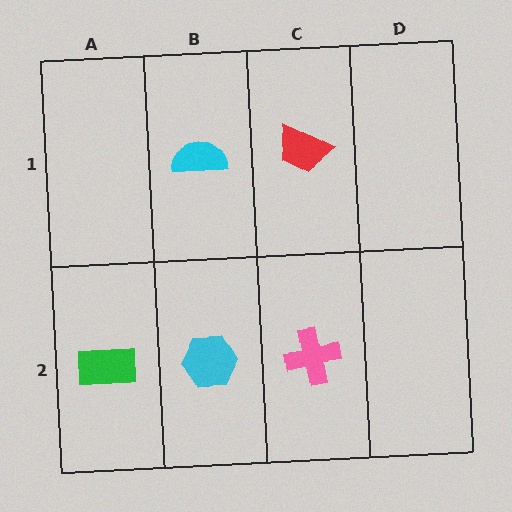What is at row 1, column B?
A cyan semicircle.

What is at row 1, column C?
A red trapezoid.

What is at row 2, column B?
A cyan hexagon.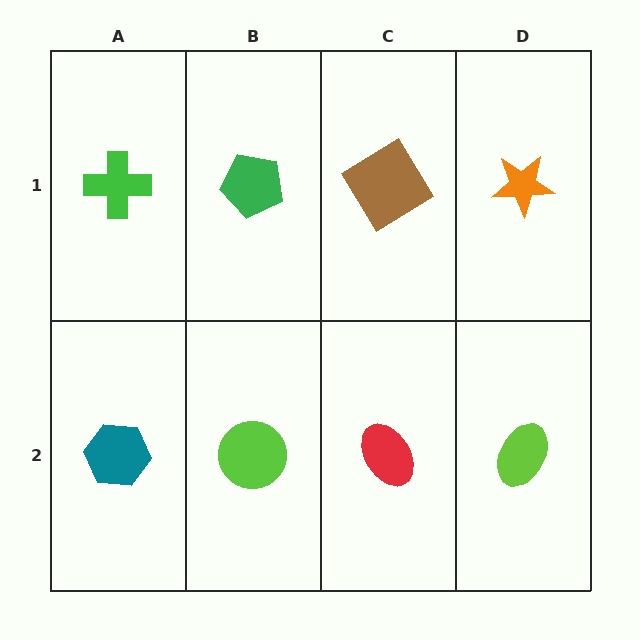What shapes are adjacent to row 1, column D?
A lime ellipse (row 2, column D), a brown diamond (row 1, column C).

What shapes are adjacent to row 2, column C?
A brown diamond (row 1, column C), a lime circle (row 2, column B), a lime ellipse (row 2, column D).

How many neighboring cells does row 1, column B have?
3.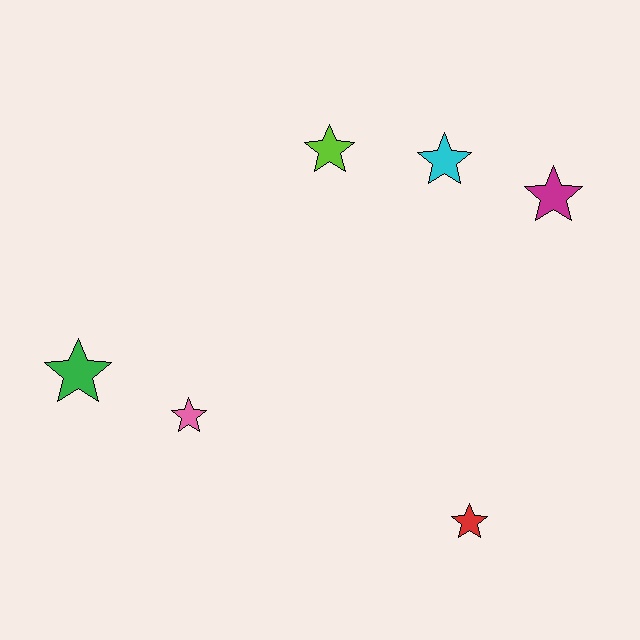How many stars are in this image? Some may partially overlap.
There are 6 stars.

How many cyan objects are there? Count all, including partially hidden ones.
There is 1 cyan object.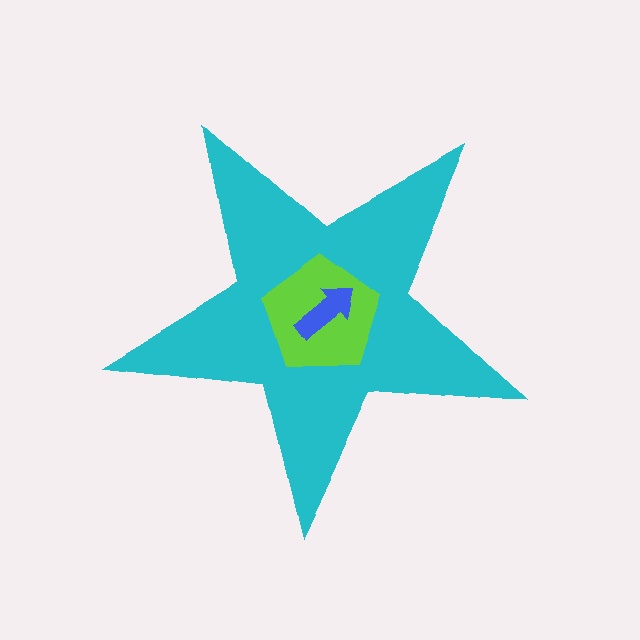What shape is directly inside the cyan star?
The lime pentagon.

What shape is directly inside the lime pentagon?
The blue arrow.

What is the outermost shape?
The cyan star.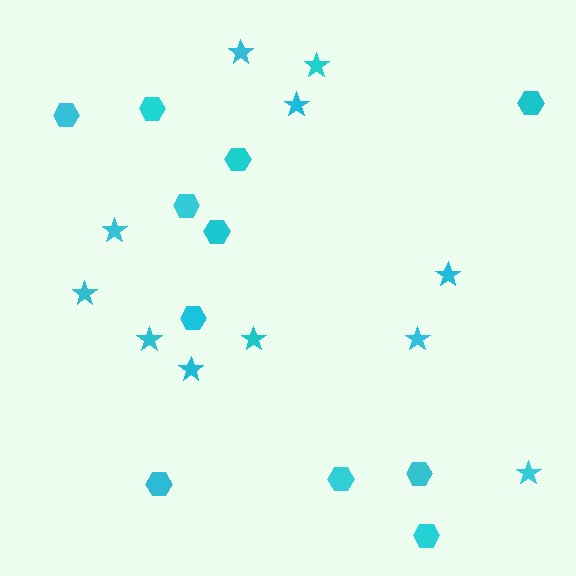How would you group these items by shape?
There are 2 groups: one group of stars (11) and one group of hexagons (11).